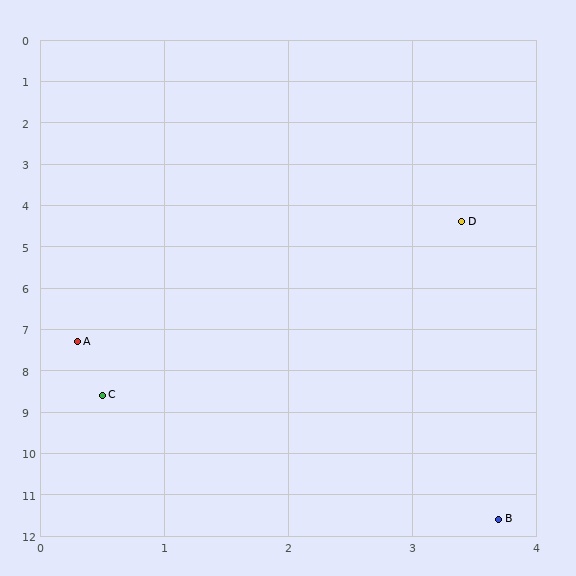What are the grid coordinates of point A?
Point A is at approximately (0.3, 7.3).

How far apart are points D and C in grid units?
Points D and C are about 5.1 grid units apart.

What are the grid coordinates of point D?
Point D is at approximately (3.4, 4.4).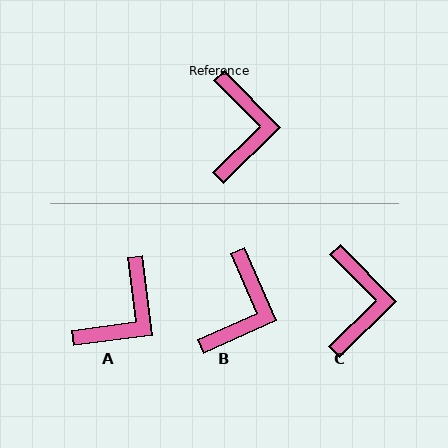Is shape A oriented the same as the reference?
No, it is off by about 37 degrees.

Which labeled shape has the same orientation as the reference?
C.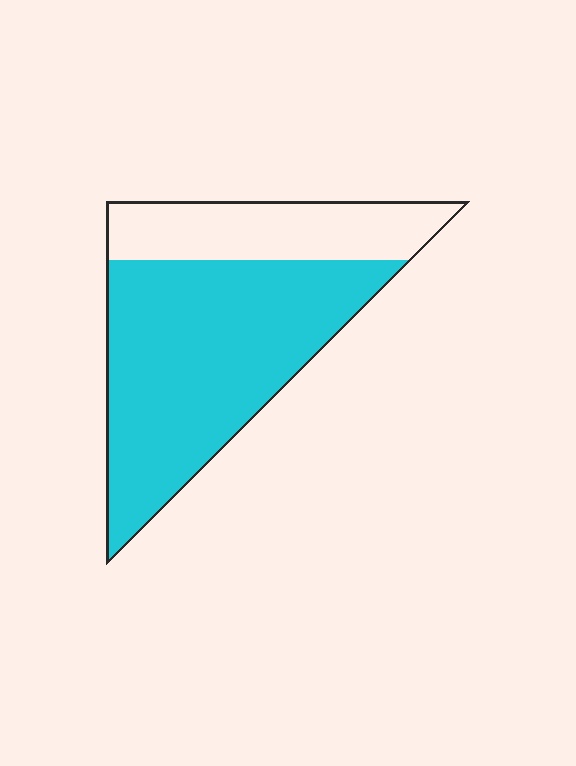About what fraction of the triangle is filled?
About two thirds (2/3).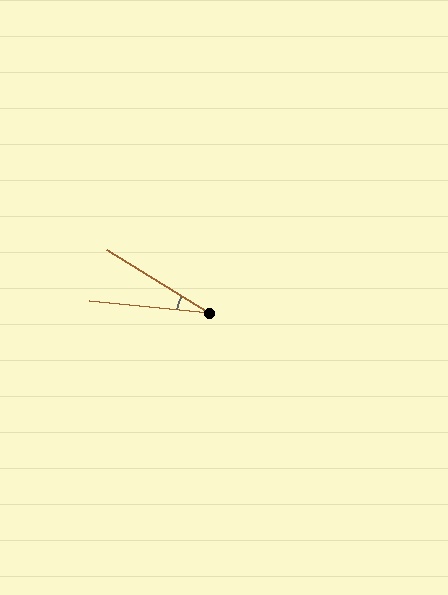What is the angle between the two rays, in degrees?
Approximately 26 degrees.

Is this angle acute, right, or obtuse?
It is acute.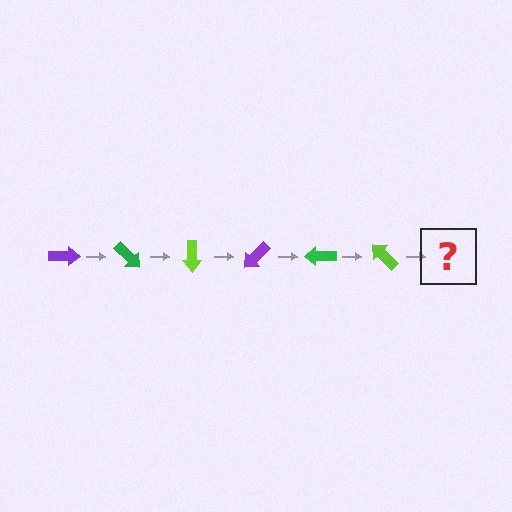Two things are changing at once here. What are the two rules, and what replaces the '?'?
The two rules are that it rotates 45 degrees each step and the color cycles through purple, green, and lime. The '?' should be a purple arrow, rotated 270 degrees from the start.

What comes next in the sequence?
The next element should be a purple arrow, rotated 270 degrees from the start.